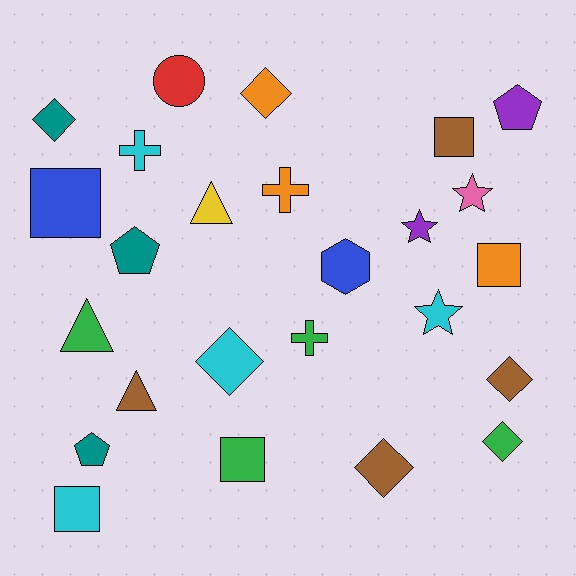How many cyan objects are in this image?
There are 4 cyan objects.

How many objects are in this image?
There are 25 objects.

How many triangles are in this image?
There are 3 triangles.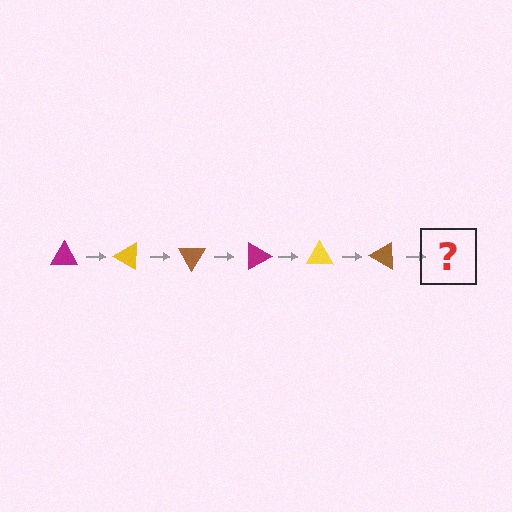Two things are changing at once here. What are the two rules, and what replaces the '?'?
The two rules are that it rotates 30 degrees each step and the color cycles through magenta, yellow, and brown. The '?' should be a magenta triangle, rotated 180 degrees from the start.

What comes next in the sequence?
The next element should be a magenta triangle, rotated 180 degrees from the start.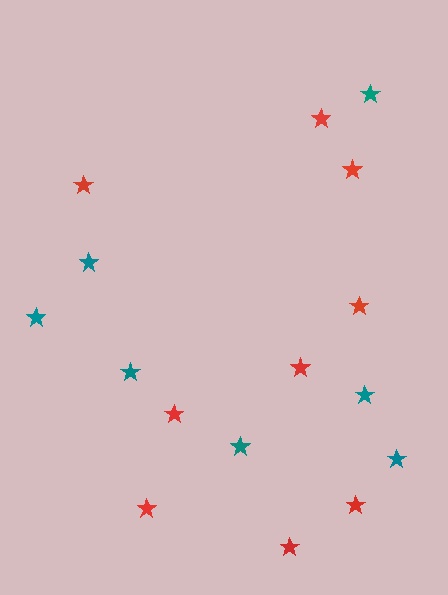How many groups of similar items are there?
There are 2 groups: one group of teal stars (7) and one group of red stars (9).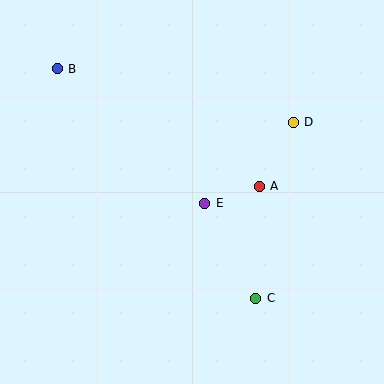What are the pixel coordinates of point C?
Point C is at (256, 298).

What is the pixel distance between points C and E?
The distance between C and E is 108 pixels.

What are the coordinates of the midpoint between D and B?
The midpoint between D and B is at (175, 95).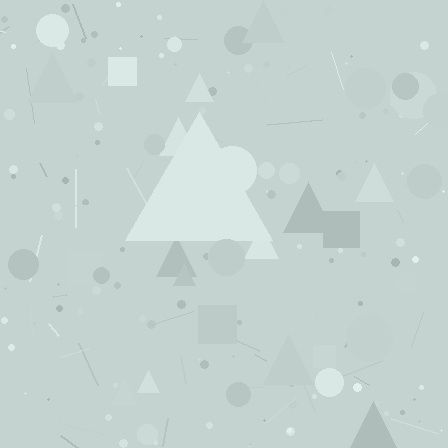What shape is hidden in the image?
A triangle is hidden in the image.